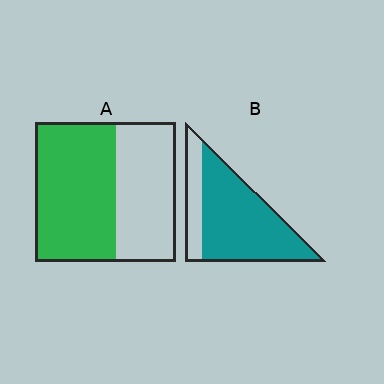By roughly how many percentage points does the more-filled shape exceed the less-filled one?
By roughly 20 percentage points (B over A).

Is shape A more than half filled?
Yes.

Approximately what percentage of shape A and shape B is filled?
A is approximately 55% and B is approximately 75%.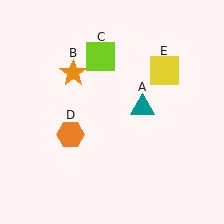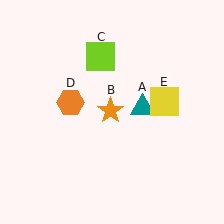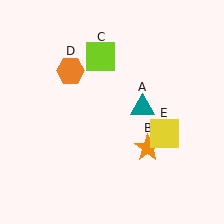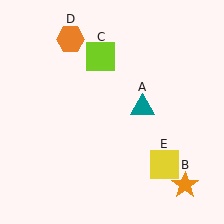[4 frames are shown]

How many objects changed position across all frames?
3 objects changed position: orange star (object B), orange hexagon (object D), yellow square (object E).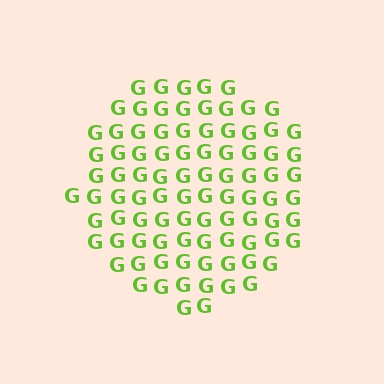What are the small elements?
The small elements are letter G's.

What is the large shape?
The large shape is a circle.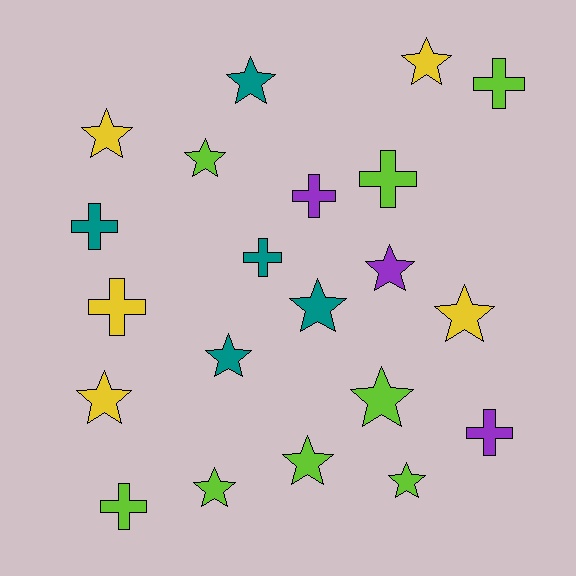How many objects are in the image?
There are 21 objects.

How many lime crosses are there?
There are 3 lime crosses.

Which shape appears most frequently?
Star, with 13 objects.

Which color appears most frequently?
Lime, with 8 objects.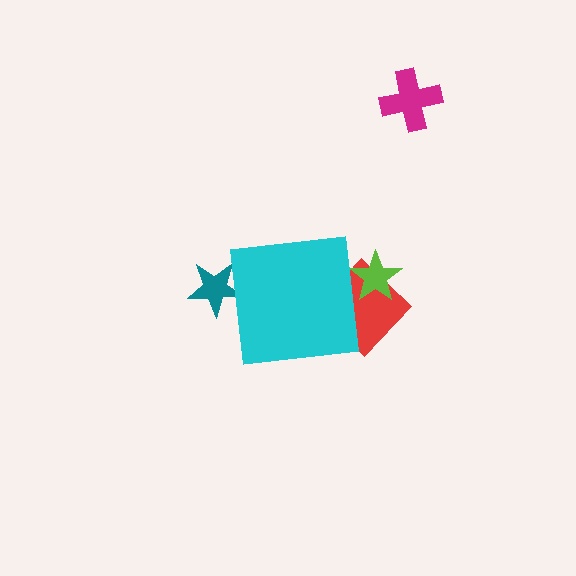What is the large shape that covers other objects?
A cyan square.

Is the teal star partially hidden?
Yes, the teal star is partially hidden behind the cyan square.